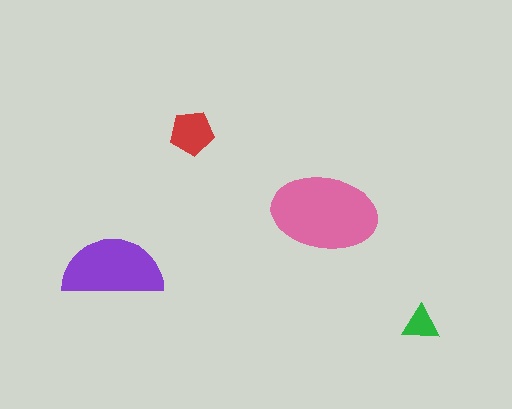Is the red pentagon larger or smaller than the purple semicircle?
Smaller.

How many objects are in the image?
There are 4 objects in the image.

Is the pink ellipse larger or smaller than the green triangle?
Larger.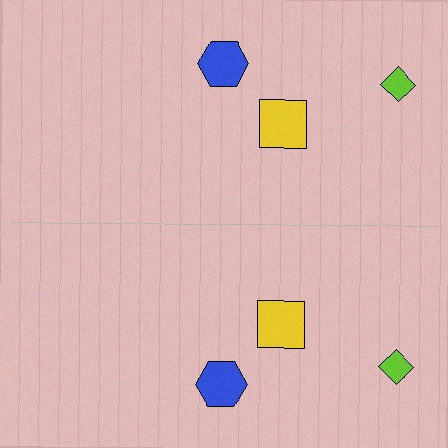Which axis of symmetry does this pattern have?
The pattern has a horizontal axis of symmetry running through the center of the image.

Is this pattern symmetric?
Yes, this pattern has bilateral (reflection) symmetry.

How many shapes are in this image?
There are 6 shapes in this image.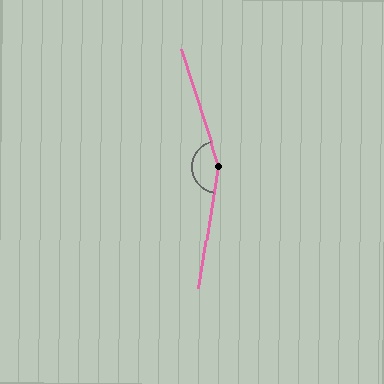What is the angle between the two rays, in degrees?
Approximately 154 degrees.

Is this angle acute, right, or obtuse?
It is obtuse.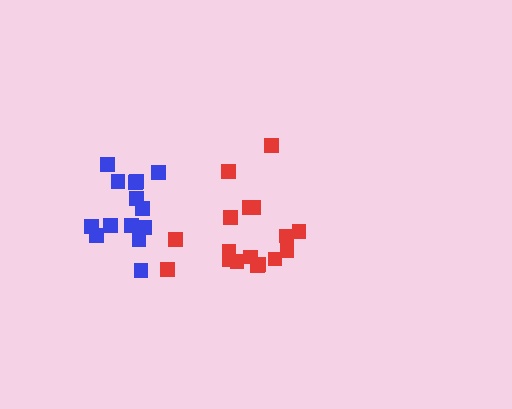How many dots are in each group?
Group 1: 15 dots, Group 2: 17 dots (32 total).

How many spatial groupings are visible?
There are 2 spatial groupings.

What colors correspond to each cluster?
The clusters are colored: blue, red.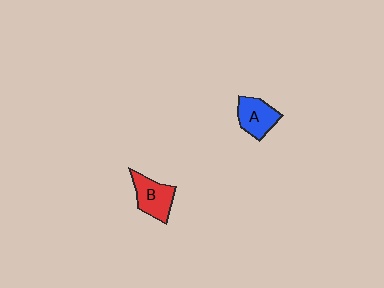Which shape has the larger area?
Shape B (red).